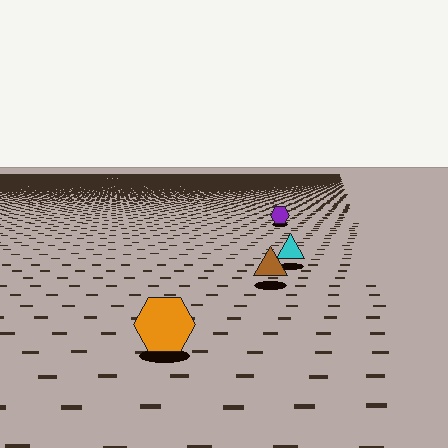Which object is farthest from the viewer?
The purple hexagon is farthest from the viewer. It appears smaller and the ground texture around it is denser.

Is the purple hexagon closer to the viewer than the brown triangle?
No. The brown triangle is closer — you can tell from the texture gradient: the ground texture is coarser near it.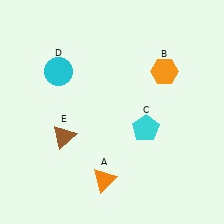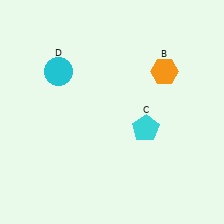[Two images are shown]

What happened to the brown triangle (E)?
The brown triangle (E) was removed in Image 2. It was in the bottom-left area of Image 1.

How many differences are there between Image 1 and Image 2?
There are 2 differences between the two images.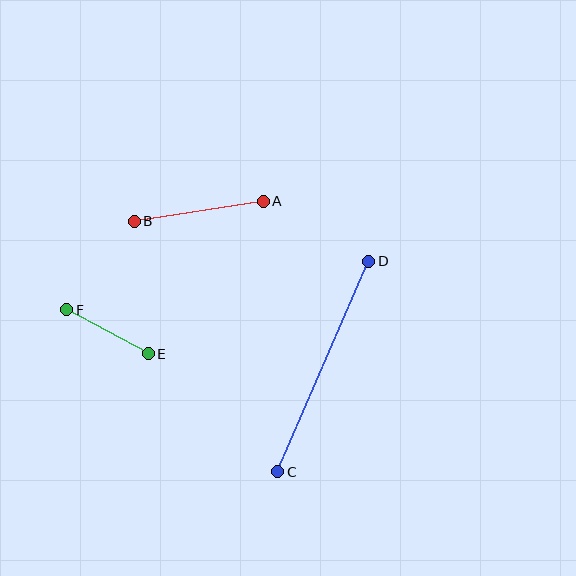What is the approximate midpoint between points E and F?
The midpoint is at approximately (107, 332) pixels.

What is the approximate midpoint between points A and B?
The midpoint is at approximately (199, 211) pixels.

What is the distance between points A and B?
The distance is approximately 131 pixels.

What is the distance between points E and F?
The distance is approximately 93 pixels.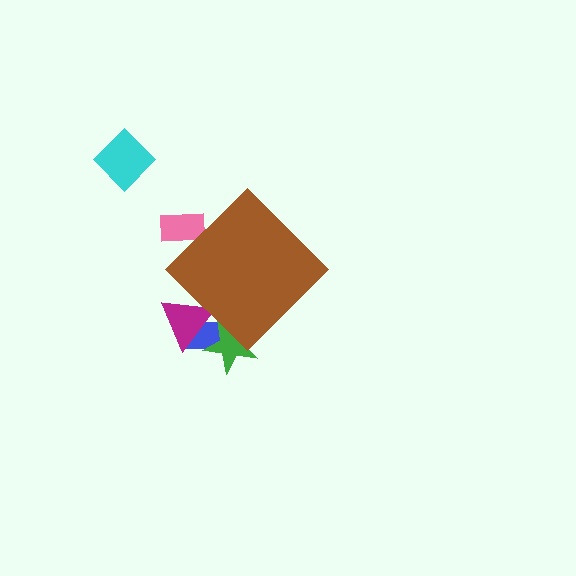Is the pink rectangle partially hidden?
Yes, the pink rectangle is partially hidden behind the brown diamond.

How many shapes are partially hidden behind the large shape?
4 shapes are partially hidden.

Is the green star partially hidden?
Yes, the green star is partially hidden behind the brown diamond.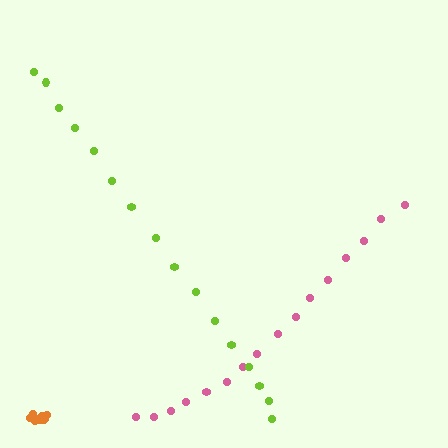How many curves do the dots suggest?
There are 3 distinct paths.